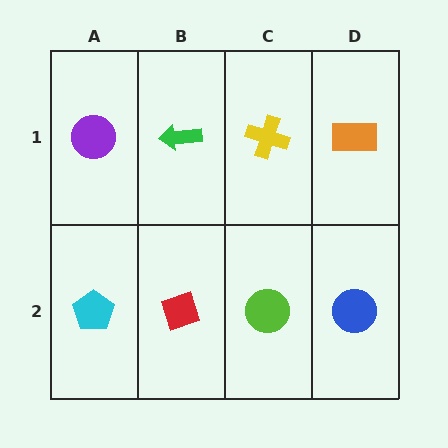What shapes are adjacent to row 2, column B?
A green arrow (row 1, column B), a cyan pentagon (row 2, column A), a lime circle (row 2, column C).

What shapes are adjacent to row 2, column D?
An orange rectangle (row 1, column D), a lime circle (row 2, column C).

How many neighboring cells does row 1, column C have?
3.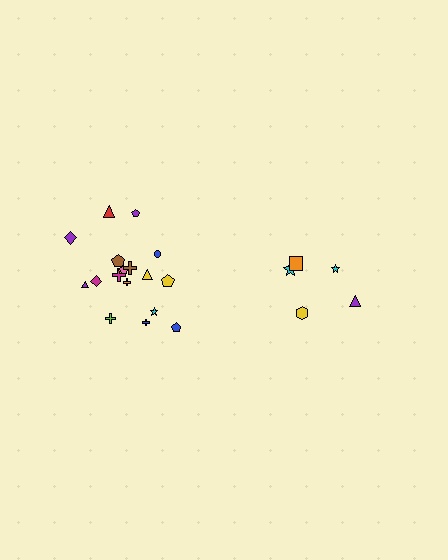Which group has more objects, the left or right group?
The left group.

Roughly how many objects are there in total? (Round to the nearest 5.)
Roughly 25 objects in total.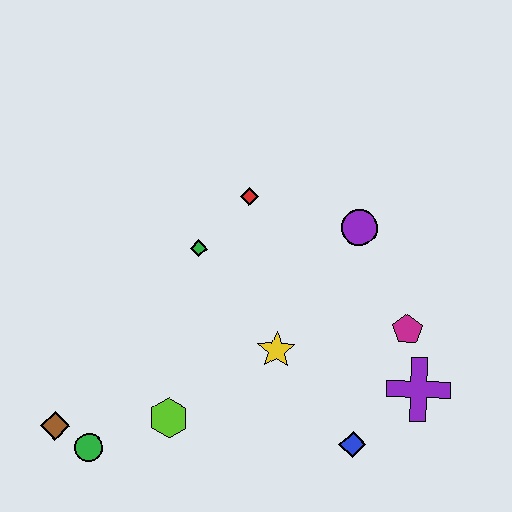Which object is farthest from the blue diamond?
The brown diamond is farthest from the blue diamond.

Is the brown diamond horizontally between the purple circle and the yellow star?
No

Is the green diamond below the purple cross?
No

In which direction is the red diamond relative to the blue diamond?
The red diamond is above the blue diamond.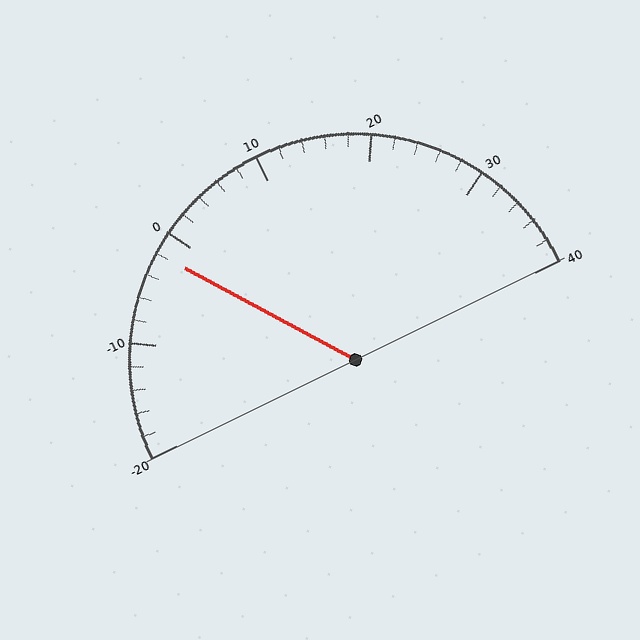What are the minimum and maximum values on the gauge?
The gauge ranges from -20 to 40.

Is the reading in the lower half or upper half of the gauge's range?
The reading is in the lower half of the range (-20 to 40).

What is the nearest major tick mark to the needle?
The nearest major tick mark is 0.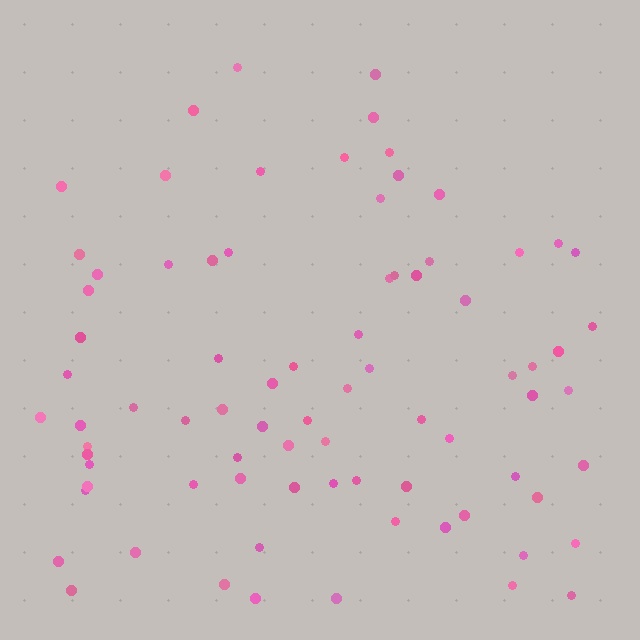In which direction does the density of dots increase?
From top to bottom, with the bottom side densest.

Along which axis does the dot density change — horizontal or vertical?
Vertical.